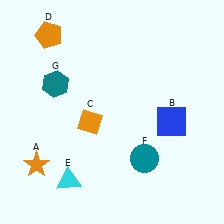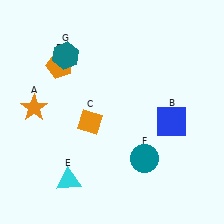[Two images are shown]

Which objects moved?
The objects that moved are: the orange star (A), the orange pentagon (D), the teal hexagon (G).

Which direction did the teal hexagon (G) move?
The teal hexagon (G) moved up.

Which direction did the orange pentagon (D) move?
The orange pentagon (D) moved down.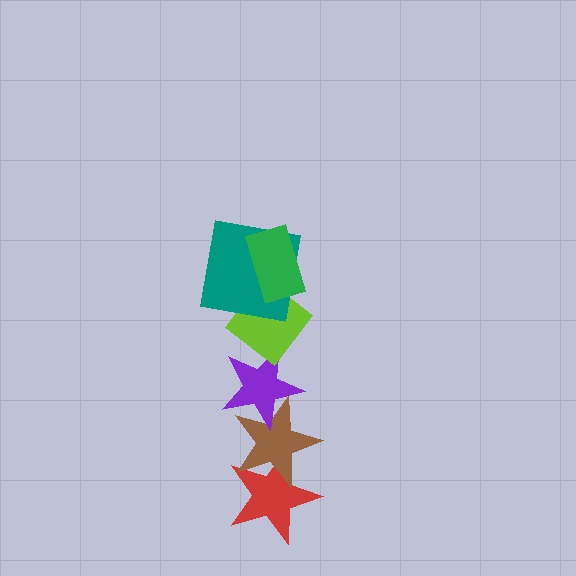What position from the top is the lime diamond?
The lime diamond is 3rd from the top.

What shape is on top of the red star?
The brown star is on top of the red star.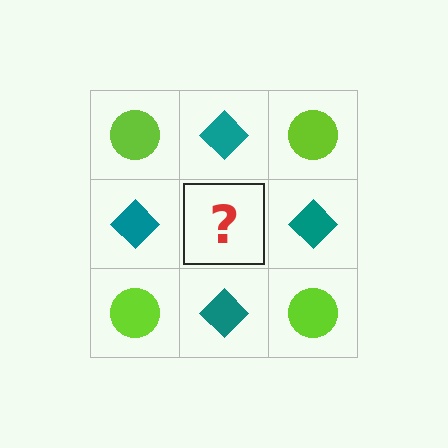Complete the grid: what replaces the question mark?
The question mark should be replaced with a lime circle.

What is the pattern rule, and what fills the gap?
The rule is that it alternates lime circle and teal diamond in a checkerboard pattern. The gap should be filled with a lime circle.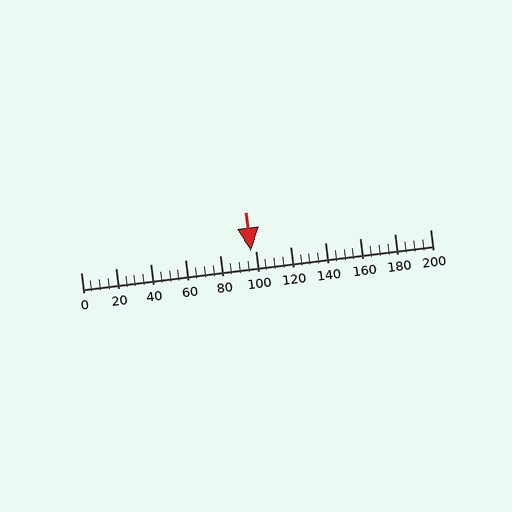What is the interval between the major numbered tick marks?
The major tick marks are spaced 20 units apart.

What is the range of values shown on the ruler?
The ruler shows values from 0 to 200.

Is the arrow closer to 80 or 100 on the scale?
The arrow is closer to 100.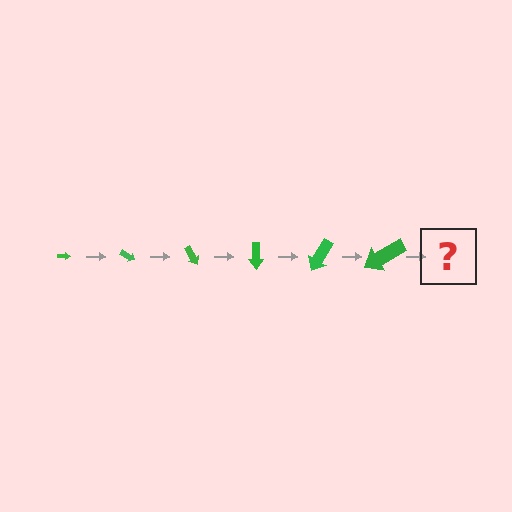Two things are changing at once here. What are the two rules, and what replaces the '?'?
The two rules are that the arrow grows larger each step and it rotates 30 degrees each step. The '?' should be an arrow, larger than the previous one and rotated 180 degrees from the start.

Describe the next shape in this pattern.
It should be an arrow, larger than the previous one and rotated 180 degrees from the start.